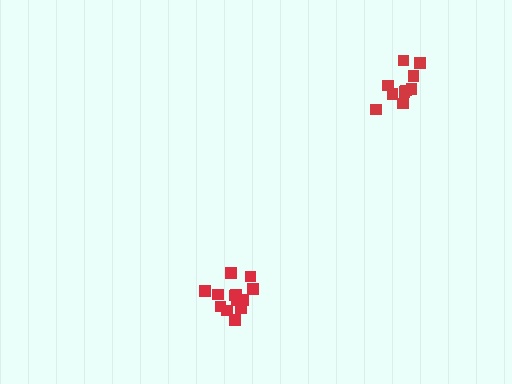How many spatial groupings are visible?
There are 2 spatial groupings.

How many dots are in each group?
Group 1: 10 dots, Group 2: 14 dots (24 total).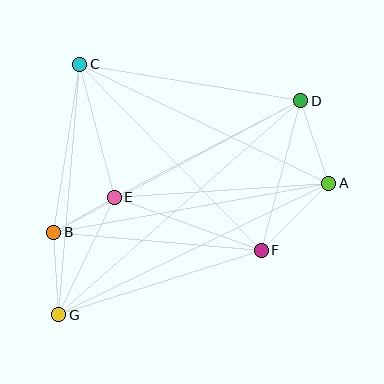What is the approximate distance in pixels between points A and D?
The distance between A and D is approximately 87 pixels.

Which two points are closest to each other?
Points B and E are closest to each other.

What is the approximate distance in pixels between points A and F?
The distance between A and F is approximately 95 pixels.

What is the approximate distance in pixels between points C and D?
The distance between C and D is approximately 224 pixels.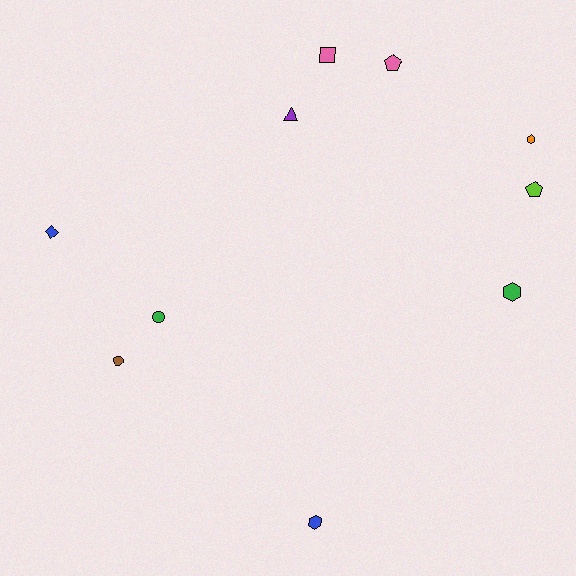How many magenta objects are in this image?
There are no magenta objects.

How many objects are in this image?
There are 10 objects.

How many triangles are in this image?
There is 1 triangle.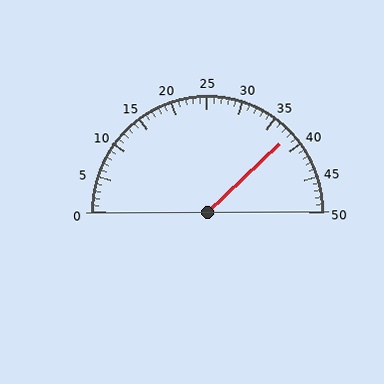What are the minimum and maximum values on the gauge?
The gauge ranges from 0 to 50.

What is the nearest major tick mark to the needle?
The nearest major tick mark is 40.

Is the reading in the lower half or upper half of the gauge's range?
The reading is in the upper half of the range (0 to 50).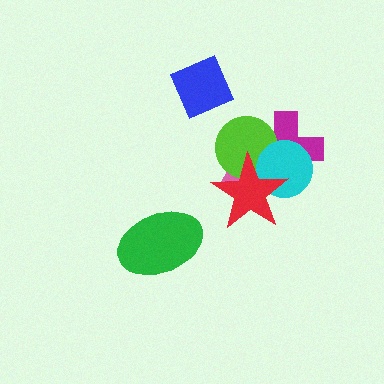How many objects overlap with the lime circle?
4 objects overlap with the lime circle.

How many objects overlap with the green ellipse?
0 objects overlap with the green ellipse.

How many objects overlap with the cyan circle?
4 objects overlap with the cyan circle.